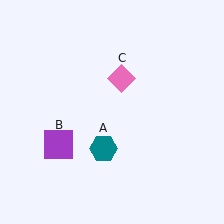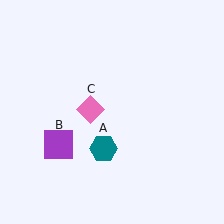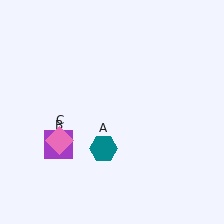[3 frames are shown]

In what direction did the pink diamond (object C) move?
The pink diamond (object C) moved down and to the left.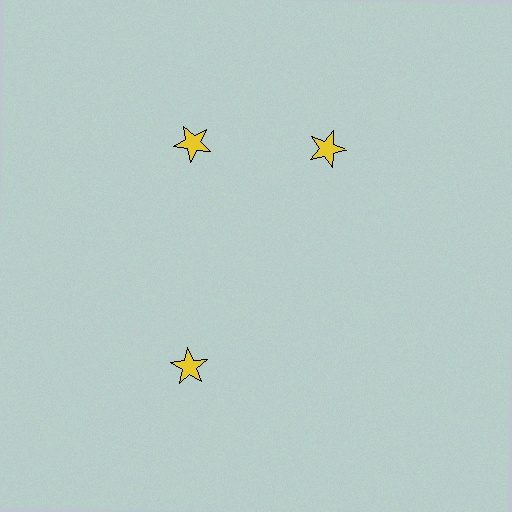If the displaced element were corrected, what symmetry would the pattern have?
It would have 3-fold rotational symmetry — the pattern would map onto itself every 120 degrees.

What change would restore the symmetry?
The symmetry would be restored by rotating it back into even spacing with its neighbors so that all 3 stars sit at equal angles and equal distance from the center.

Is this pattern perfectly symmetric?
No. The 3 yellow stars are arranged in a ring, but one element near the 3 o'clock position is rotated out of alignment along the ring, breaking the 3-fold rotational symmetry.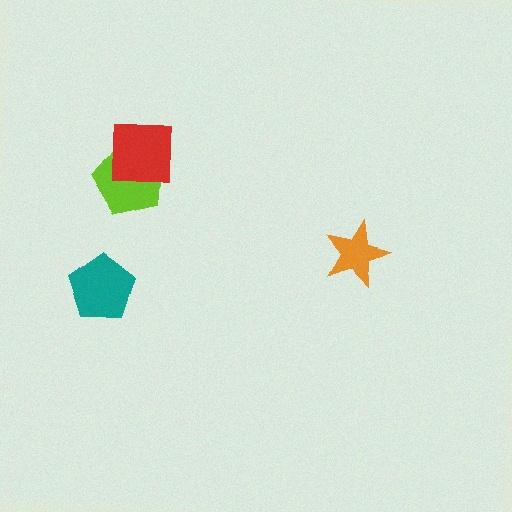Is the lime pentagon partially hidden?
Yes, it is partially covered by another shape.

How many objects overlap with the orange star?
0 objects overlap with the orange star.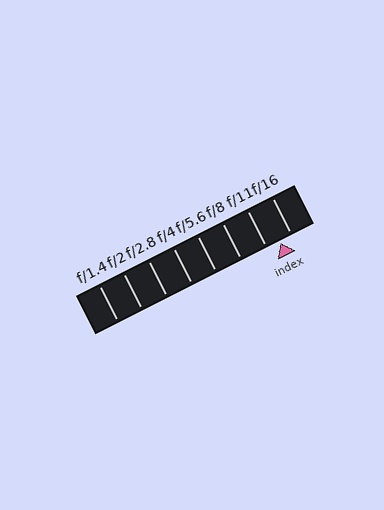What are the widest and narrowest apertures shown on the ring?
The widest aperture shown is f/1.4 and the narrowest is f/16.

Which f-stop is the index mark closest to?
The index mark is closest to f/16.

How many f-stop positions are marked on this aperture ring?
There are 8 f-stop positions marked.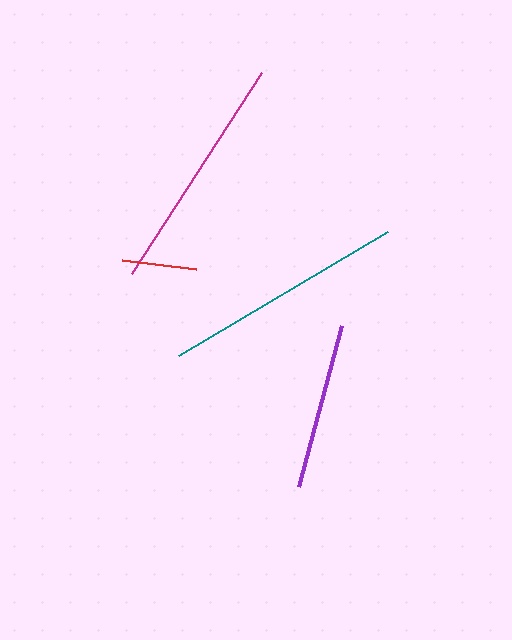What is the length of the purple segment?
The purple segment is approximately 167 pixels long.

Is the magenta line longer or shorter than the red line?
The magenta line is longer than the red line.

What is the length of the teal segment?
The teal segment is approximately 243 pixels long.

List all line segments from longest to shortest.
From longest to shortest: teal, magenta, purple, red.